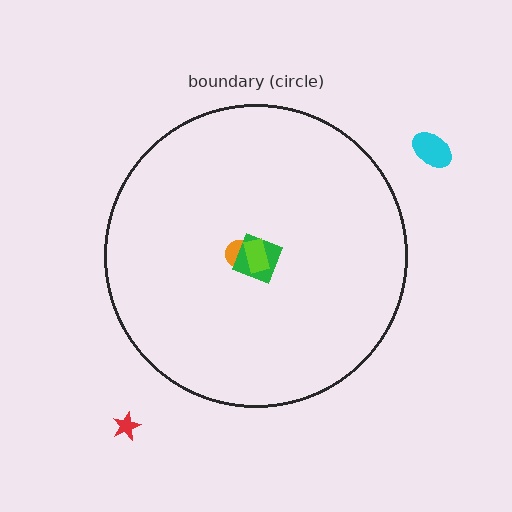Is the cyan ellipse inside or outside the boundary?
Outside.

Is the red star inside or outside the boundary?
Outside.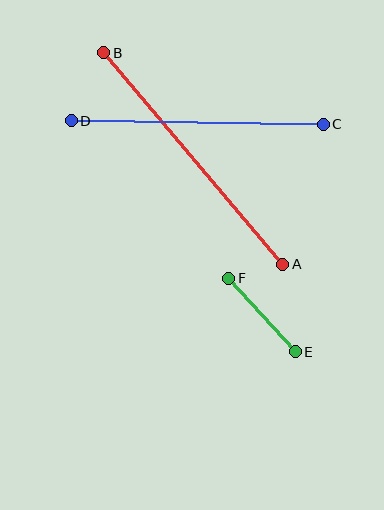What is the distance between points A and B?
The distance is approximately 277 pixels.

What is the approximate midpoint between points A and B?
The midpoint is at approximately (193, 159) pixels.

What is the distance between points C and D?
The distance is approximately 252 pixels.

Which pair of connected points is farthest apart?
Points A and B are farthest apart.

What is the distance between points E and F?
The distance is approximately 99 pixels.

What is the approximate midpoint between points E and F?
The midpoint is at approximately (262, 315) pixels.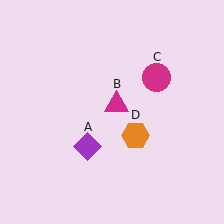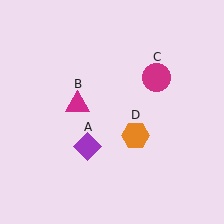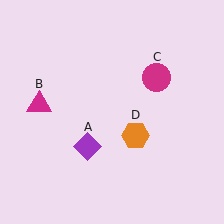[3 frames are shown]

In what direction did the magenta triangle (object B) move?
The magenta triangle (object B) moved left.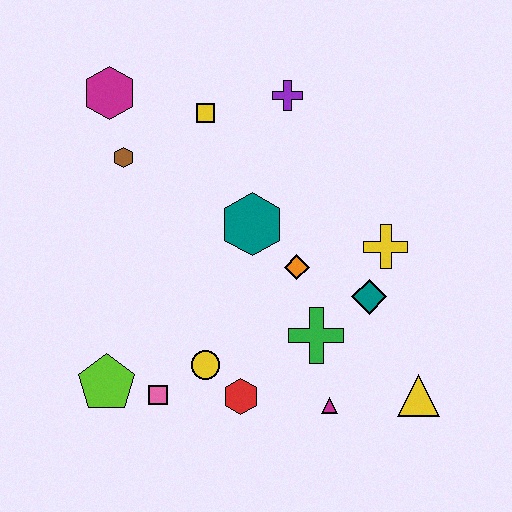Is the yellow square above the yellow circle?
Yes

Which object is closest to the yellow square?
The purple cross is closest to the yellow square.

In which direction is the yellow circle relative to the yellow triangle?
The yellow circle is to the left of the yellow triangle.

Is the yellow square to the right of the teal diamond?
No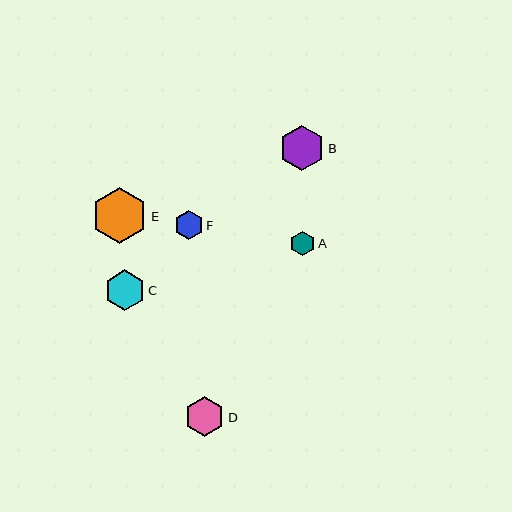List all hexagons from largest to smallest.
From largest to smallest: E, B, C, D, F, A.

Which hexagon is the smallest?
Hexagon A is the smallest with a size of approximately 25 pixels.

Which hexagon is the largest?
Hexagon E is the largest with a size of approximately 56 pixels.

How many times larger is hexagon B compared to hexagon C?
Hexagon B is approximately 1.1 times the size of hexagon C.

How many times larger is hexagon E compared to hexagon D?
Hexagon E is approximately 1.4 times the size of hexagon D.